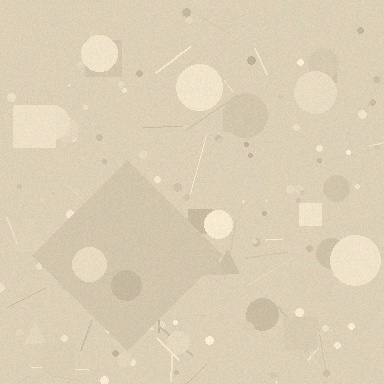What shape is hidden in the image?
A diamond is hidden in the image.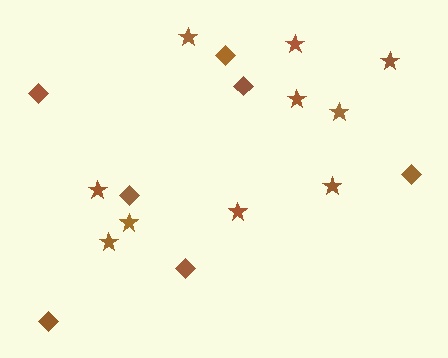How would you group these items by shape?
There are 2 groups: one group of diamonds (7) and one group of stars (10).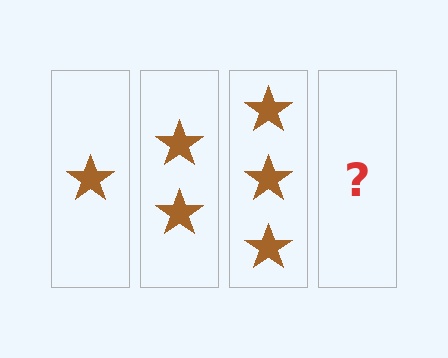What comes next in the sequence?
The next element should be 4 stars.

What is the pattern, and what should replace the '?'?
The pattern is that each step adds one more star. The '?' should be 4 stars.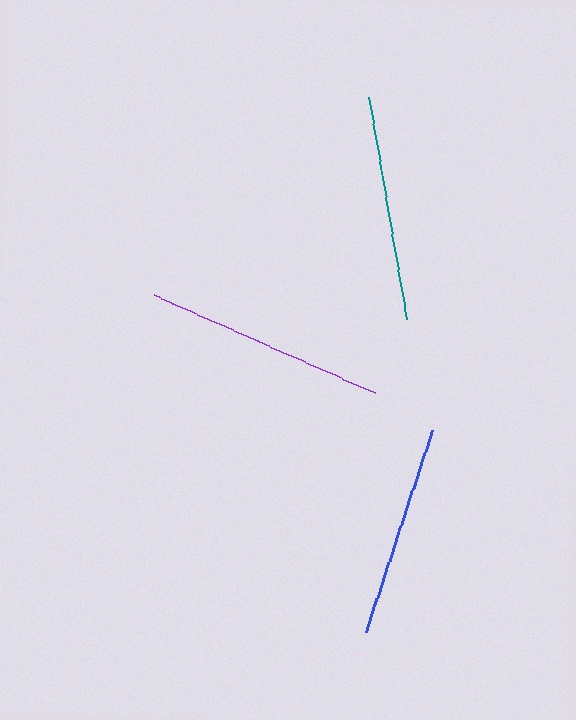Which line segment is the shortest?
The blue line is the shortest at approximately 213 pixels.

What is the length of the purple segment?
The purple segment is approximately 242 pixels long.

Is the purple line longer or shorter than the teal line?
The purple line is longer than the teal line.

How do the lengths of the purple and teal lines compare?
The purple and teal lines are approximately the same length.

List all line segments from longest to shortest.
From longest to shortest: purple, teal, blue.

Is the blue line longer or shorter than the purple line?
The purple line is longer than the blue line.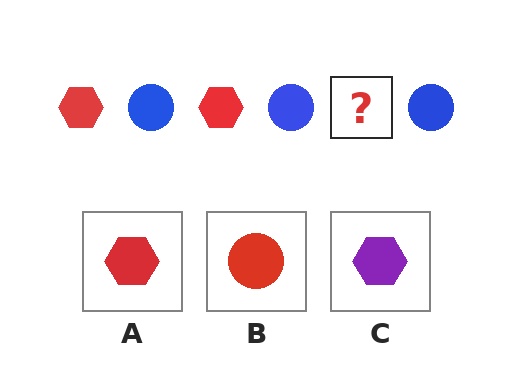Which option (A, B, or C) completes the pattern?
A.